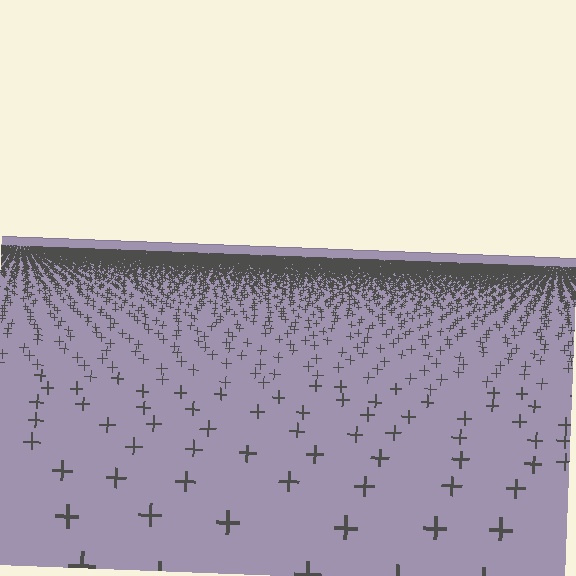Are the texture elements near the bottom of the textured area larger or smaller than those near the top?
Larger. Near the bottom, elements are closer to the viewer and appear at a bigger on-screen size.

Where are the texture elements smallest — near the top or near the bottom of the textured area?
Near the top.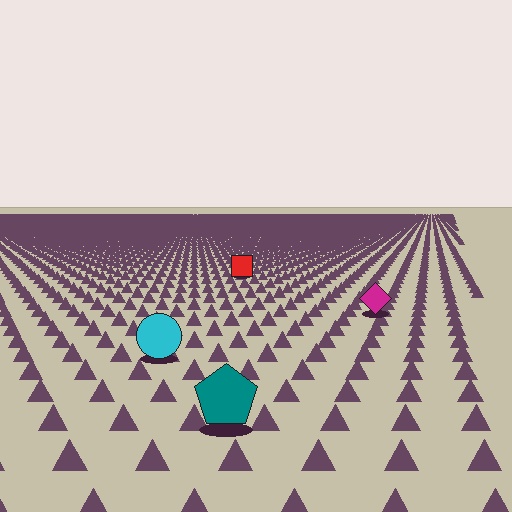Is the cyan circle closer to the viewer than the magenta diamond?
Yes. The cyan circle is closer — you can tell from the texture gradient: the ground texture is coarser near it.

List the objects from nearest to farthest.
From nearest to farthest: the teal pentagon, the cyan circle, the magenta diamond, the red square.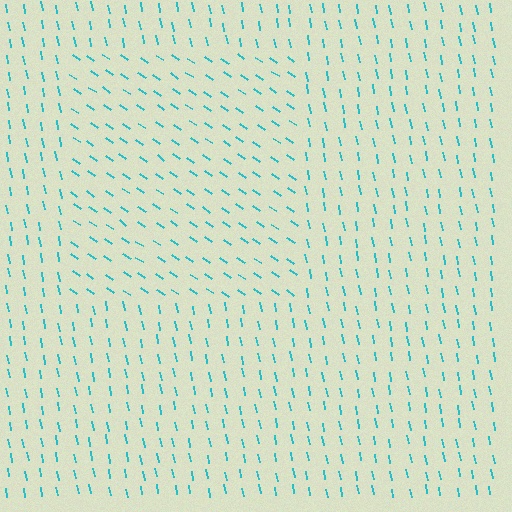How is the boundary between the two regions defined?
The boundary is defined purely by a change in line orientation (approximately 45 degrees difference). All lines are the same color and thickness.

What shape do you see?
I see a rectangle.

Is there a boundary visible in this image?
Yes, there is a texture boundary formed by a change in line orientation.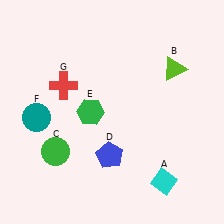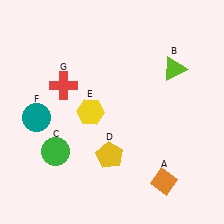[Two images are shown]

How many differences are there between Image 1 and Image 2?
There are 3 differences between the two images.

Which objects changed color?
A changed from cyan to orange. D changed from blue to yellow. E changed from green to yellow.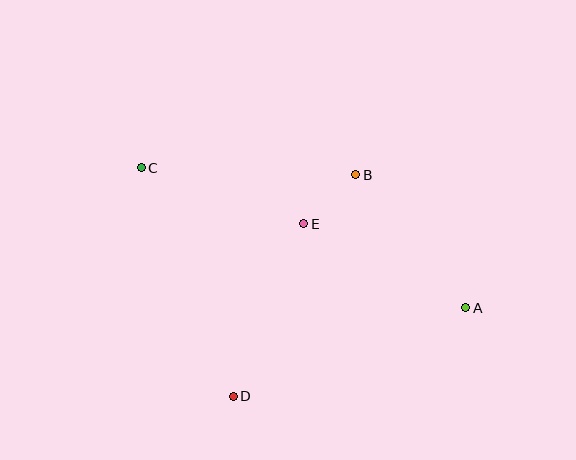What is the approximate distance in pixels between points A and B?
The distance between A and B is approximately 173 pixels.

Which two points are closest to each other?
Points B and E are closest to each other.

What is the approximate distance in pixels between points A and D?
The distance between A and D is approximately 249 pixels.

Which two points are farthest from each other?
Points A and C are farthest from each other.